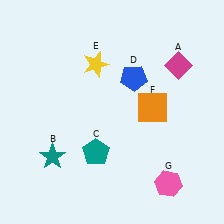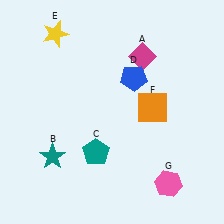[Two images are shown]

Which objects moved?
The objects that moved are: the magenta diamond (A), the yellow star (E).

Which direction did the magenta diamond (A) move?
The magenta diamond (A) moved left.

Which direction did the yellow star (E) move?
The yellow star (E) moved left.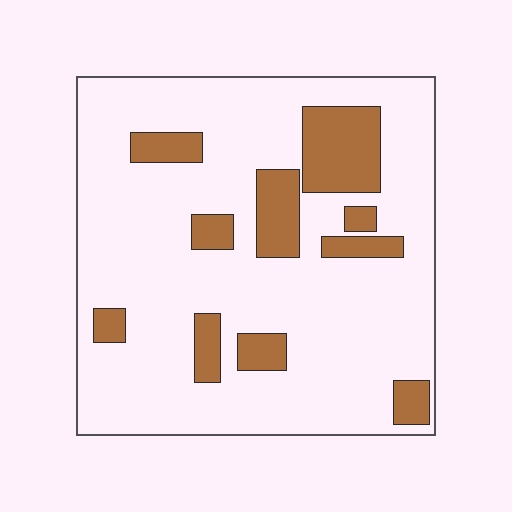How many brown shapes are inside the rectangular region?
10.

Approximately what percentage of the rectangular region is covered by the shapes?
Approximately 20%.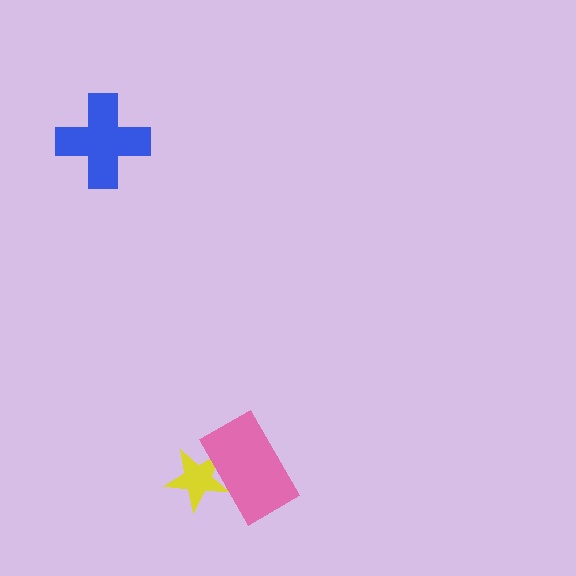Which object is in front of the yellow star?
The pink rectangle is in front of the yellow star.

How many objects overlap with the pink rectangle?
1 object overlaps with the pink rectangle.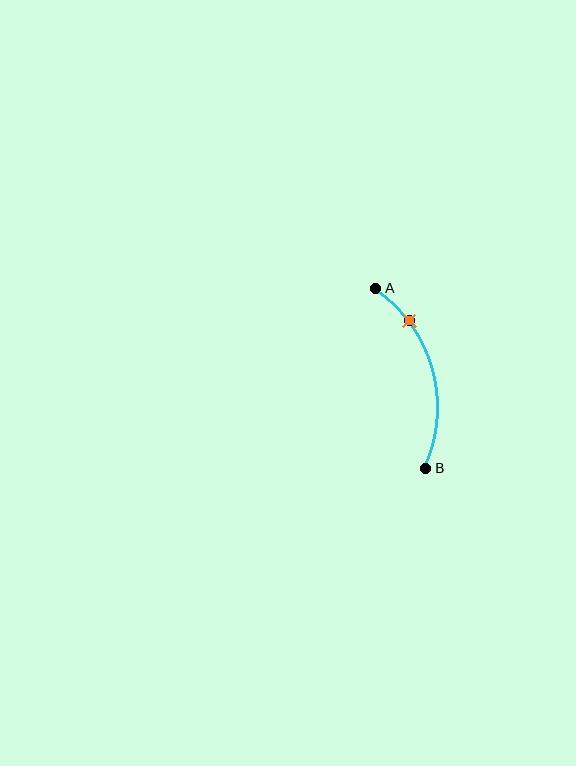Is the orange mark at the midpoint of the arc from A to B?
No. The orange mark lies on the arc but is closer to endpoint A. The arc midpoint would be at the point on the curve equidistant along the arc from both A and B.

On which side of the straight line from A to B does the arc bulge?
The arc bulges to the right of the straight line connecting A and B.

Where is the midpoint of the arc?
The arc midpoint is the point on the curve farthest from the straight line joining A and B. It sits to the right of that line.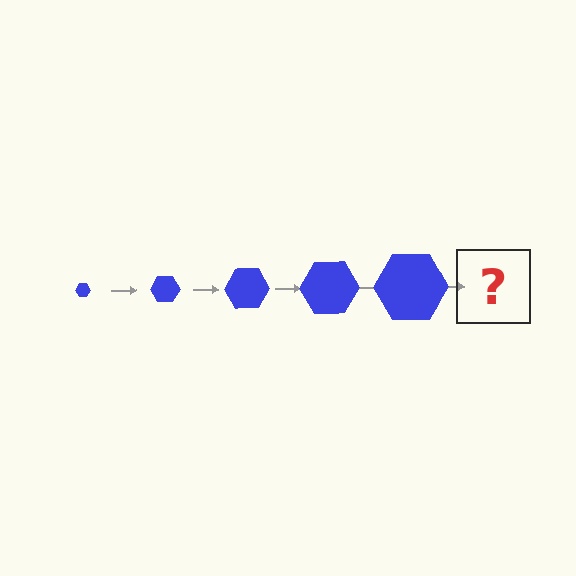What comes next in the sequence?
The next element should be a blue hexagon, larger than the previous one.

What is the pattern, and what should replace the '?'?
The pattern is that the hexagon gets progressively larger each step. The '?' should be a blue hexagon, larger than the previous one.